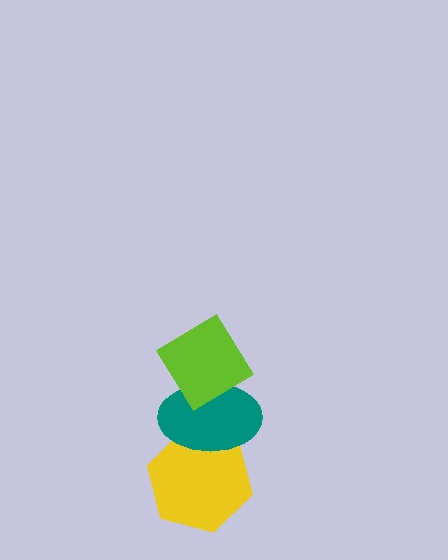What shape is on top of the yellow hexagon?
The teal ellipse is on top of the yellow hexagon.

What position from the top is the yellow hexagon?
The yellow hexagon is 3rd from the top.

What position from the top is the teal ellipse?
The teal ellipse is 2nd from the top.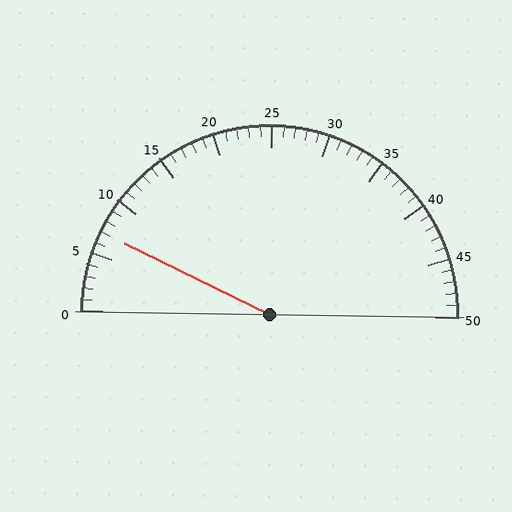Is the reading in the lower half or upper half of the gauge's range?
The reading is in the lower half of the range (0 to 50).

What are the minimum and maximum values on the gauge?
The gauge ranges from 0 to 50.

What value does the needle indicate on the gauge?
The needle indicates approximately 7.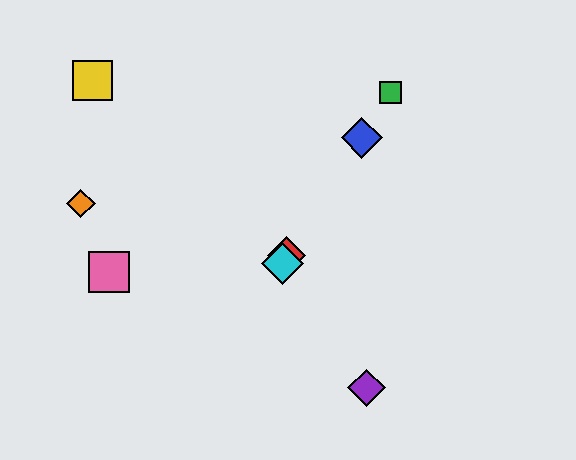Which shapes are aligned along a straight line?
The red diamond, the blue diamond, the green square, the cyan diamond are aligned along a straight line.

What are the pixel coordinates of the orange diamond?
The orange diamond is at (81, 203).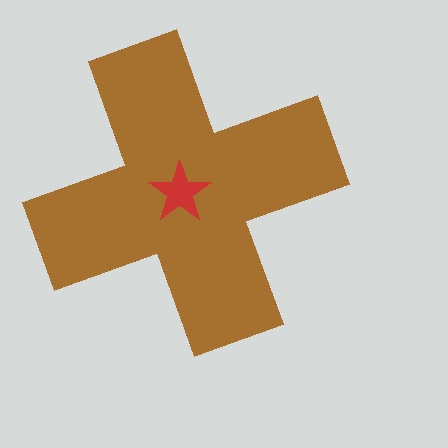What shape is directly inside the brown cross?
The red star.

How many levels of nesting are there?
2.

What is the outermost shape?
The brown cross.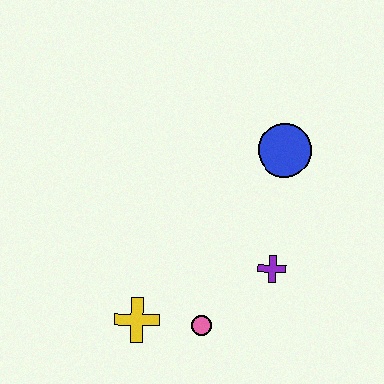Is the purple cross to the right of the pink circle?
Yes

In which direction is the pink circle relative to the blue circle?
The pink circle is below the blue circle.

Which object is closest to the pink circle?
The yellow cross is closest to the pink circle.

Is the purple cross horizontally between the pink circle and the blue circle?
Yes